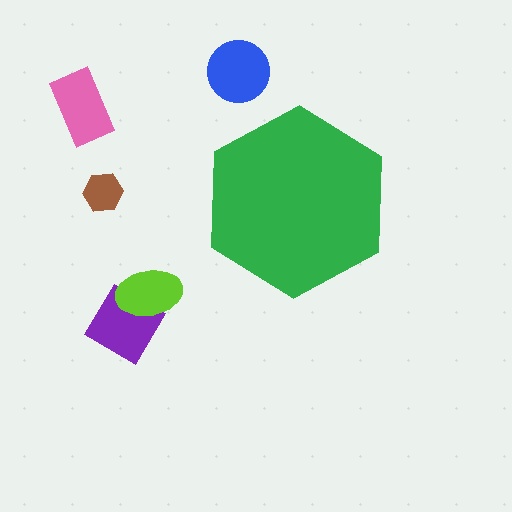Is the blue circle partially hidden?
No, the blue circle is fully visible.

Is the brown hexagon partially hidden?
No, the brown hexagon is fully visible.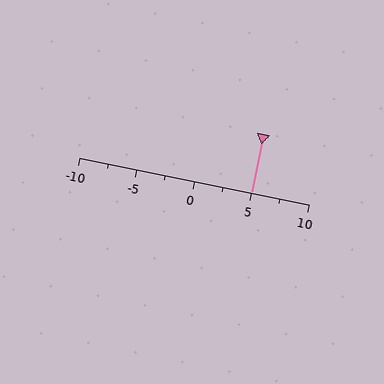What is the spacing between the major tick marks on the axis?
The major ticks are spaced 5 apart.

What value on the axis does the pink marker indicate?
The marker indicates approximately 5.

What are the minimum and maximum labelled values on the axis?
The axis runs from -10 to 10.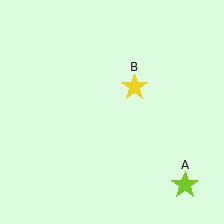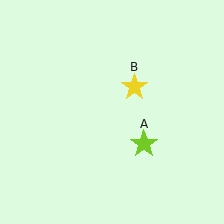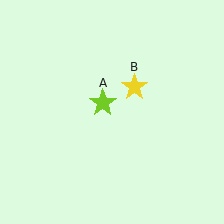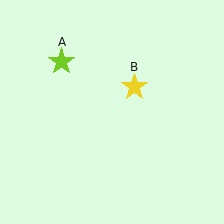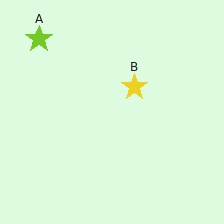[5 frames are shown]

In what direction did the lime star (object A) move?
The lime star (object A) moved up and to the left.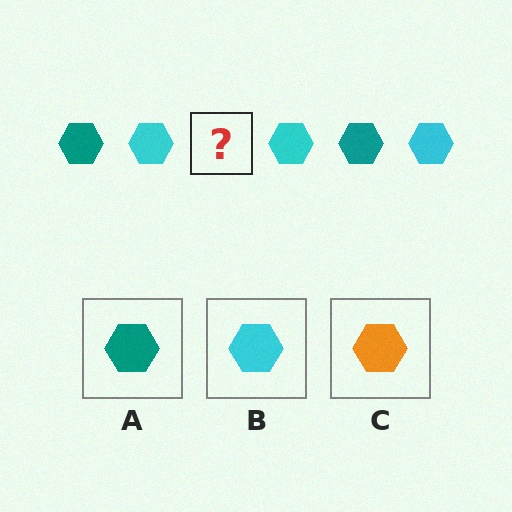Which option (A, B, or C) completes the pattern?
A.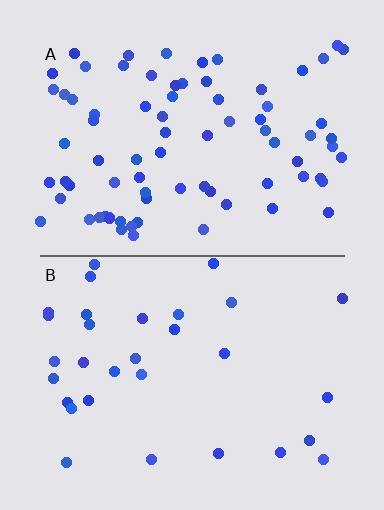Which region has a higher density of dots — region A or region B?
A (the top).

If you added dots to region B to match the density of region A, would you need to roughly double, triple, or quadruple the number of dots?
Approximately double.